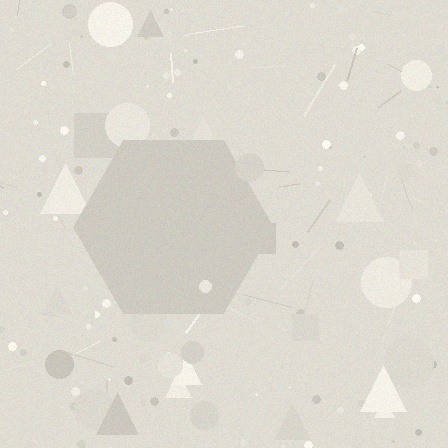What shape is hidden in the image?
A hexagon is hidden in the image.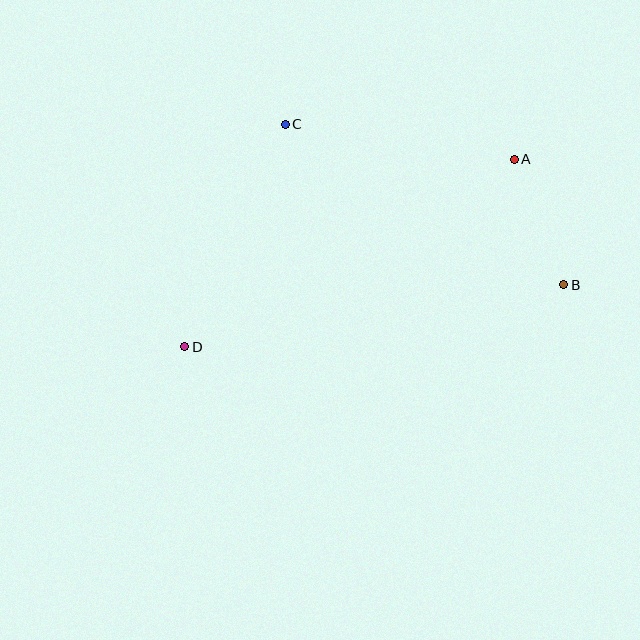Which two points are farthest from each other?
Points B and D are farthest from each other.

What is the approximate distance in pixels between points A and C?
The distance between A and C is approximately 232 pixels.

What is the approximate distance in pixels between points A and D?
The distance between A and D is approximately 379 pixels.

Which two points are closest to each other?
Points A and B are closest to each other.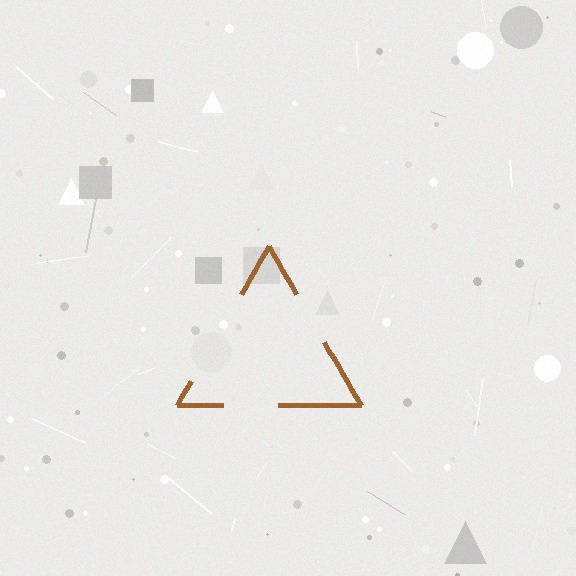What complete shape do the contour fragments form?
The contour fragments form a triangle.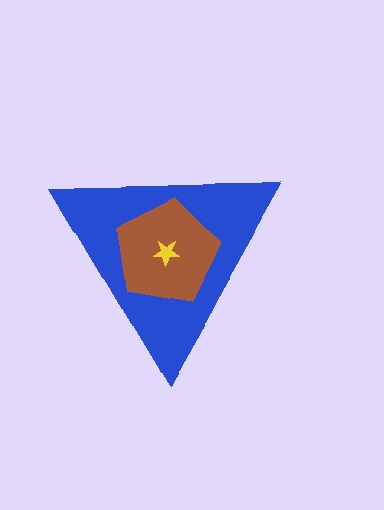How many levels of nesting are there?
3.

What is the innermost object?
The yellow star.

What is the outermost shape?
The blue triangle.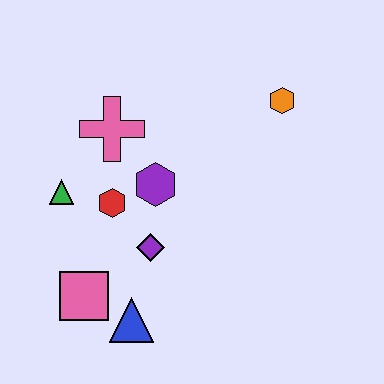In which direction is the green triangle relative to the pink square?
The green triangle is above the pink square.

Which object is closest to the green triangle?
The red hexagon is closest to the green triangle.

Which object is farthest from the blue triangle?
The orange hexagon is farthest from the blue triangle.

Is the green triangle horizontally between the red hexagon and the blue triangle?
No